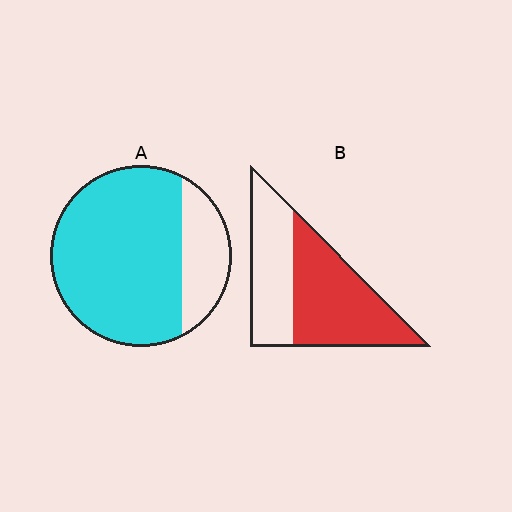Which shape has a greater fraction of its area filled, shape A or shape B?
Shape A.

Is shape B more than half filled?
Yes.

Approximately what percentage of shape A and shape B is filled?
A is approximately 80% and B is approximately 60%.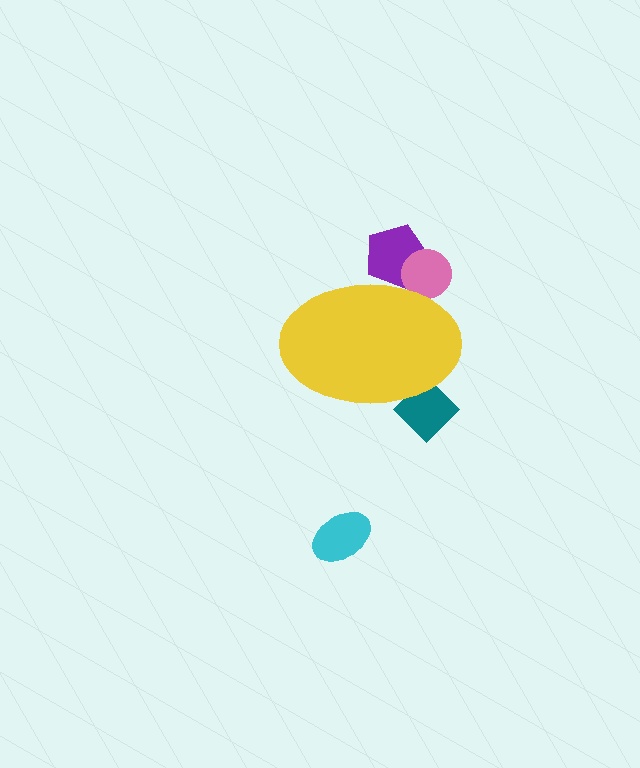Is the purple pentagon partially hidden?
Yes, the purple pentagon is partially hidden behind the yellow ellipse.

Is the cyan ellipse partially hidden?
No, the cyan ellipse is fully visible.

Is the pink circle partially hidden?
Yes, the pink circle is partially hidden behind the yellow ellipse.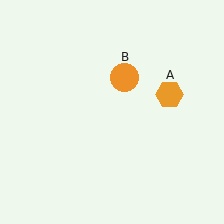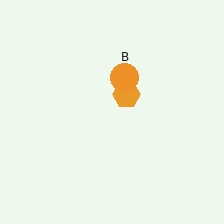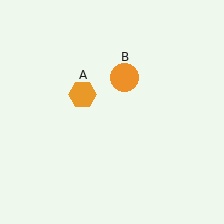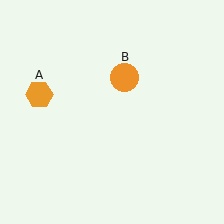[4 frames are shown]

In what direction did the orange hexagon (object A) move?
The orange hexagon (object A) moved left.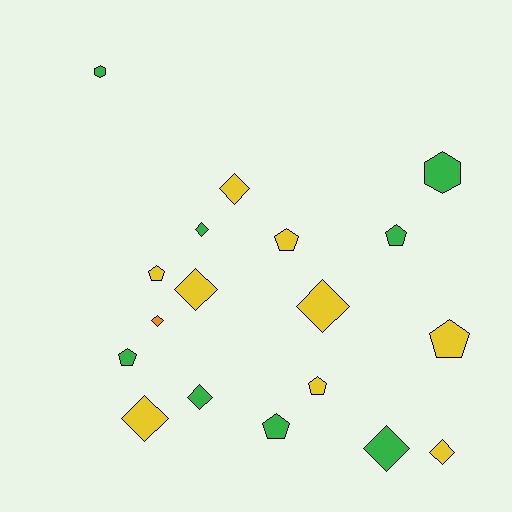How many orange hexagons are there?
There are no orange hexagons.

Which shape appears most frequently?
Diamond, with 9 objects.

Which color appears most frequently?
Yellow, with 9 objects.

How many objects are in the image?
There are 18 objects.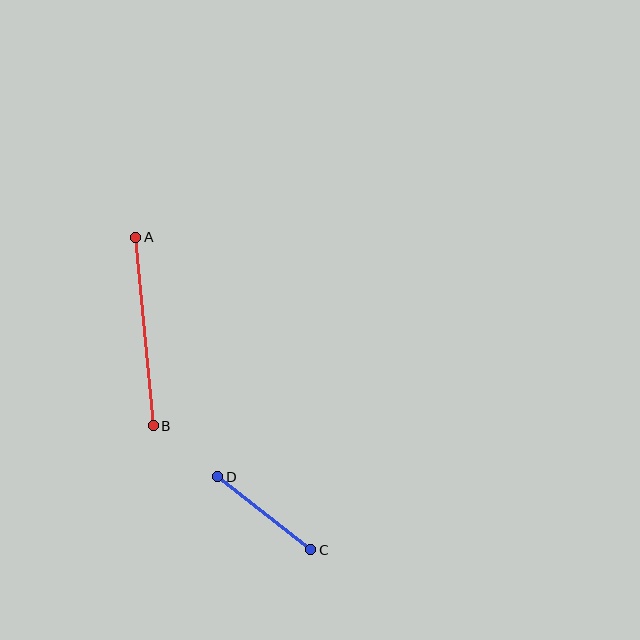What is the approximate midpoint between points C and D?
The midpoint is at approximately (264, 513) pixels.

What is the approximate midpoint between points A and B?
The midpoint is at approximately (145, 331) pixels.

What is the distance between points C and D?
The distance is approximately 119 pixels.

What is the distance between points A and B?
The distance is approximately 189 pixels.